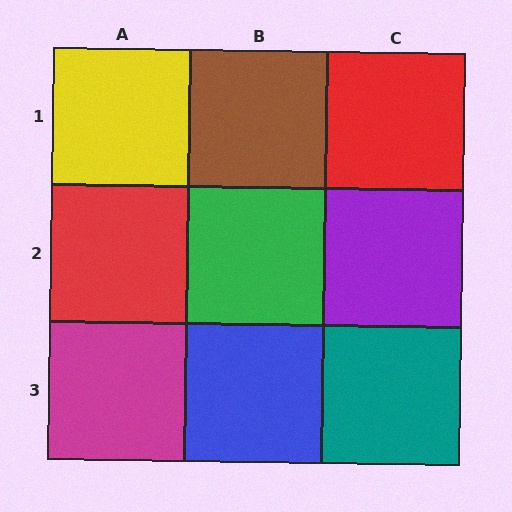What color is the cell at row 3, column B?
Blue.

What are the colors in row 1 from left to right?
Yellow, brown, red.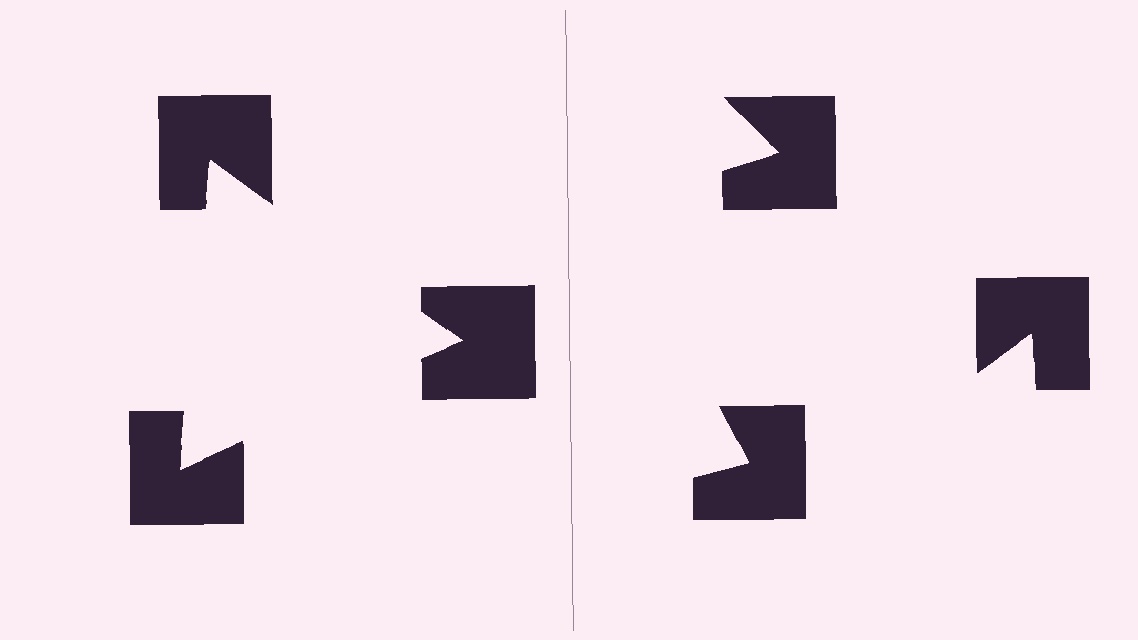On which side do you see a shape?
An illusory triangle appears on the left side. On the right side the wedge cuts are rotated, so no coherent shape forms.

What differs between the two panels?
The notched squares are positioned identically on both sides; only the wedge orientations differ. On the left they align to a triangle; on the right they are misaligned.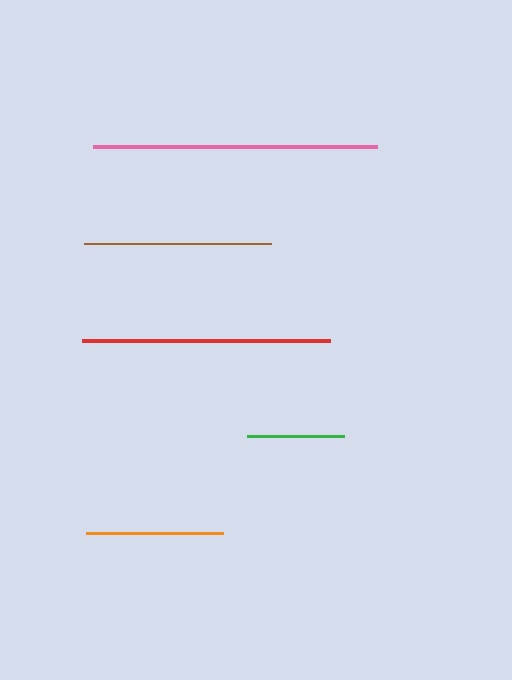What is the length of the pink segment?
The pink segment is approximately 283 pixels long.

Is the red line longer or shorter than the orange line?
The red line is longer than the orange line.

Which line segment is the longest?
The pink line is the longest at approximately 283 pixels.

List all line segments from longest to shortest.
From longest to shortest: pink, red, brown, orange, green.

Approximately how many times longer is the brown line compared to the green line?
The brown line is approximately 1.9 times the length of the green line.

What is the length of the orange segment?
The orange segment is approximately 137 pixels long.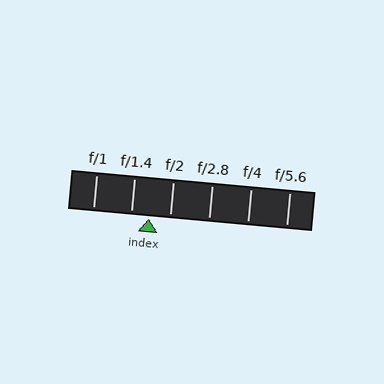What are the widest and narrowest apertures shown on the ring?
The widest aperture shown is f/1 and the narrowest is f/5.6.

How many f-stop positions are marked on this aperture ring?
There are 6 f-stop positions marked.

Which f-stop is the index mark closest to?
The index mark is closest to f/1.4.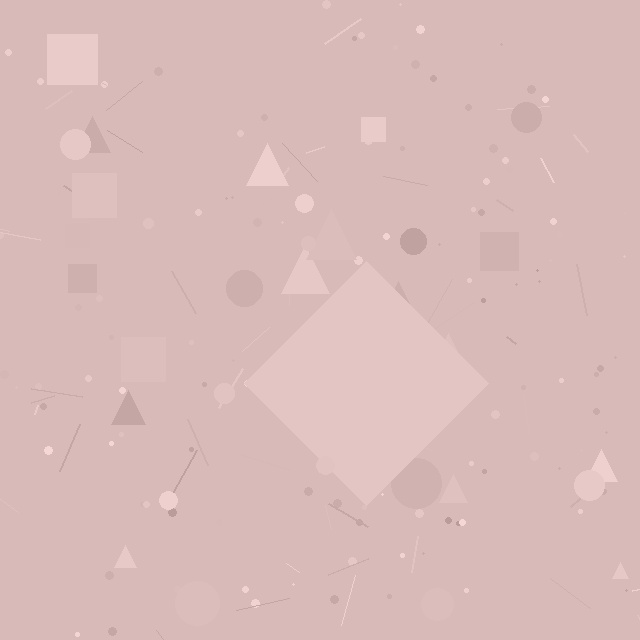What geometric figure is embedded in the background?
A diamond is embedded in the background.